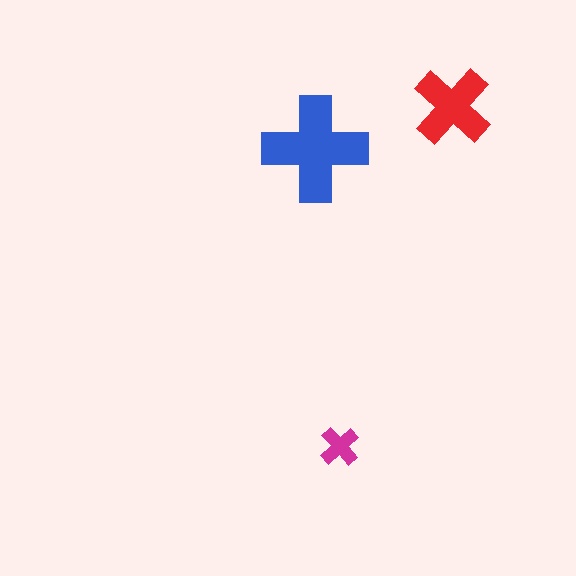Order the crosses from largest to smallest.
the blue one, the red one, the magenta one.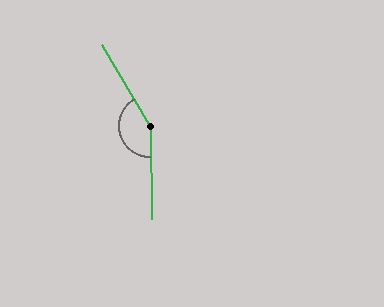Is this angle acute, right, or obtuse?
It is obtuse.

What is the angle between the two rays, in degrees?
Approximately 150 degrees.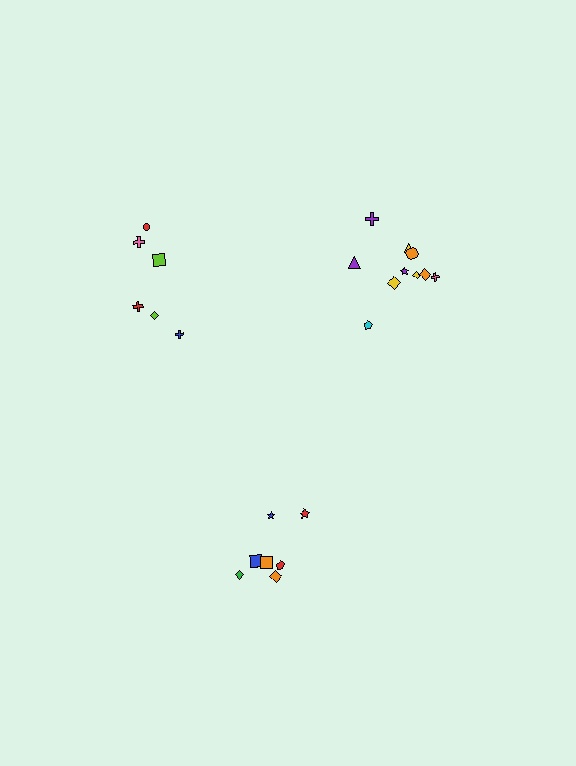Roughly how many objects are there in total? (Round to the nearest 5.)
Roughly 25 objects in total.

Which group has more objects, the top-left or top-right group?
The top-right group.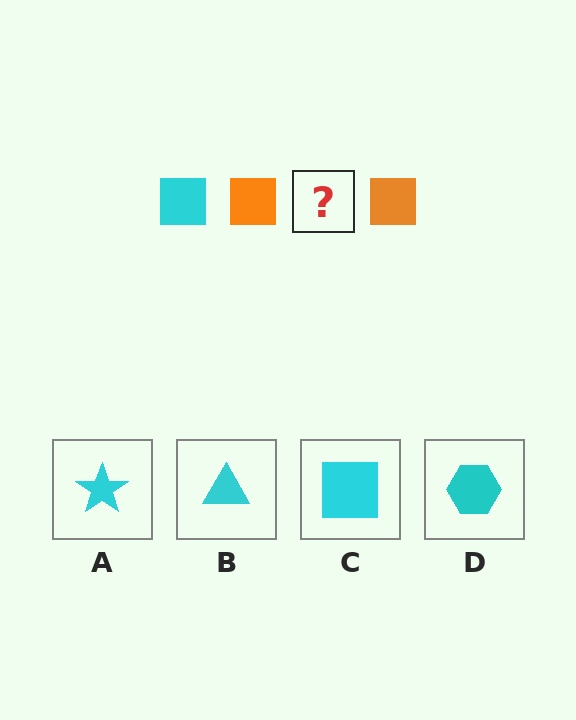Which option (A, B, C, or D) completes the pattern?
C.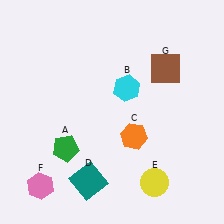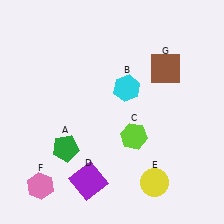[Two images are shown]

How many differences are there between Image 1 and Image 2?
There are 2 differences between the two images.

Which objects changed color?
C changed from orange to lime. D changed from teal to purple.